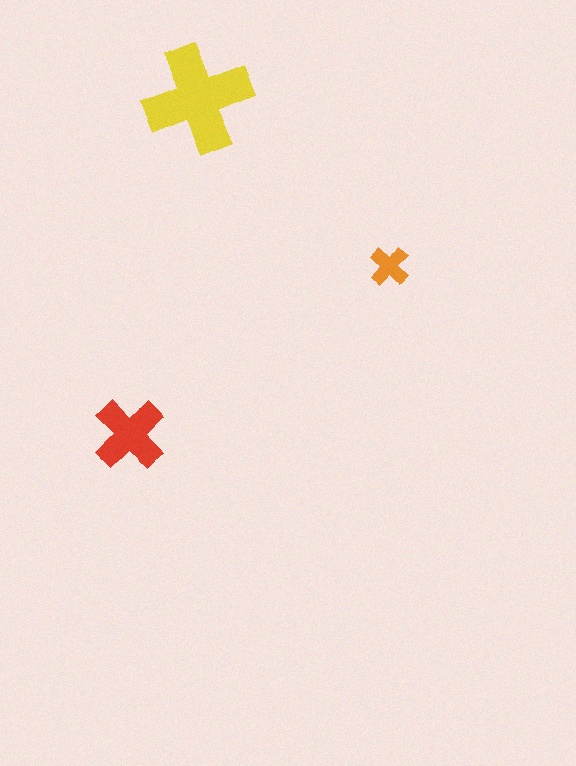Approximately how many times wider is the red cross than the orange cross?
About 2 times wider.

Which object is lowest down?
The red cross is bottommost.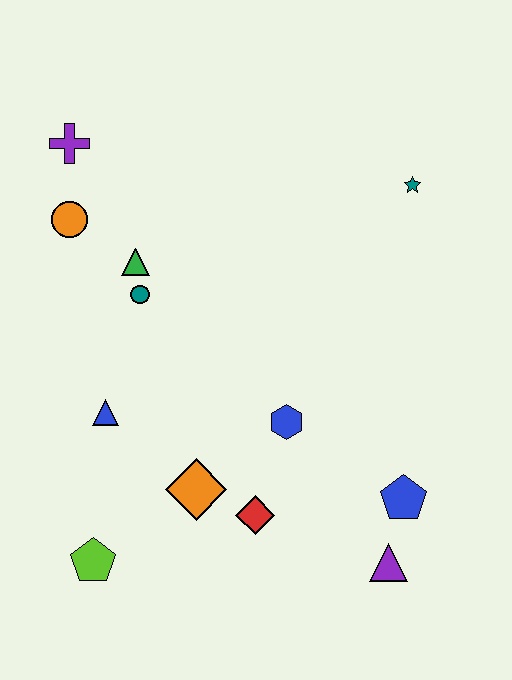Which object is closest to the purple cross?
The orange circle is closest to the purple cross.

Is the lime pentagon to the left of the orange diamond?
Yes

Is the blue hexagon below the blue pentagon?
No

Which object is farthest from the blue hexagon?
The purple cross is farthest from the blue hexagon.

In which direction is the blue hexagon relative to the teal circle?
The blue hexagon is to the right of the teal circle.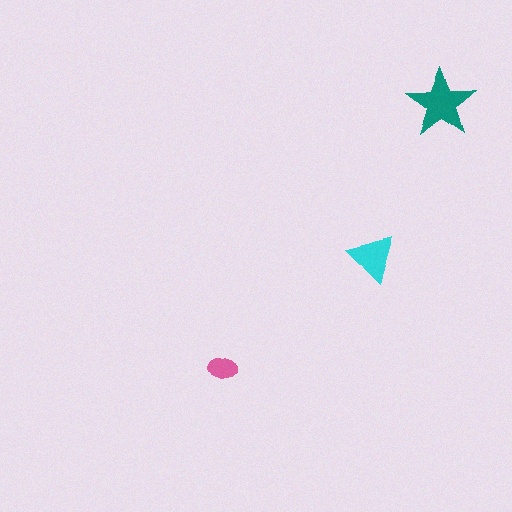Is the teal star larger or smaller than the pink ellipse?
Larger.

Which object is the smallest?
The pink ellipse.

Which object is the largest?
The teal star.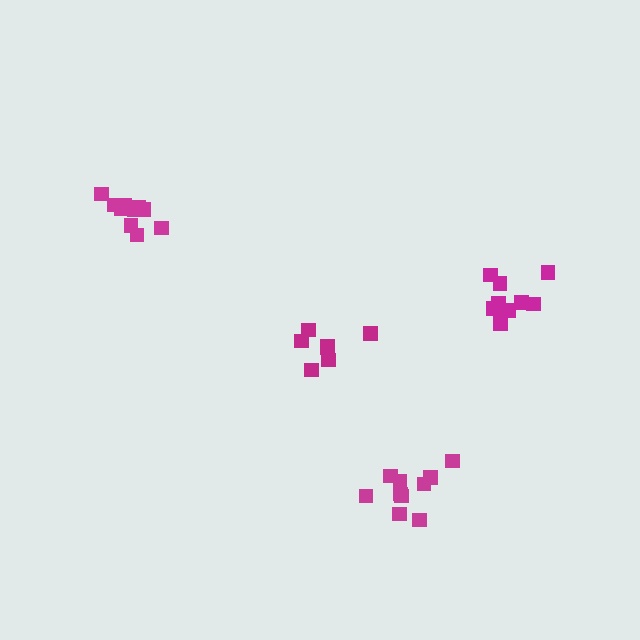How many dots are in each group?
Group 1: 11 dots, Group 2: 7 dots, Group 3: 10 dots, Group 4: 9 dots (37 total).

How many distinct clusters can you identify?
There are 4 distinct clusters.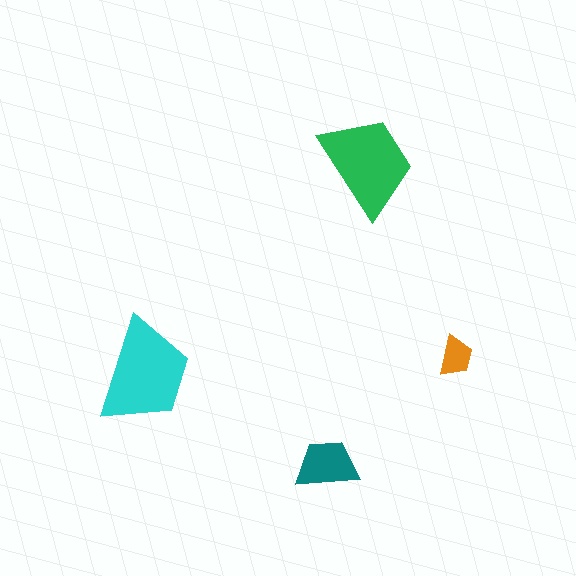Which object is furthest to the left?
The cyan trapezoid is leftmost.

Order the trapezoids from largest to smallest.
the cyan one, the green one, the teal one, the orange one.